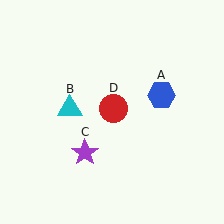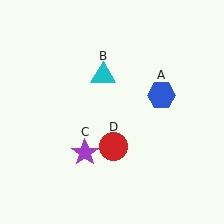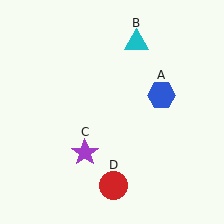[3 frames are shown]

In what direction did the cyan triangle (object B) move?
The cyan triangle (object B) moved up and to the right.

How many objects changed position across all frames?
2 objects changed position: cyan triangle (object B), red circle (object D).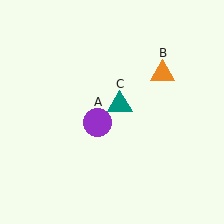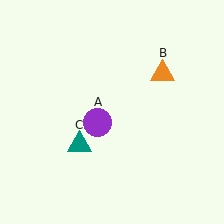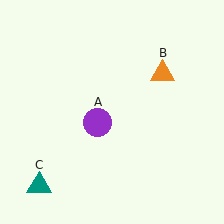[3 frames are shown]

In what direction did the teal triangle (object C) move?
The teal triangle (object C) moved down and to the left.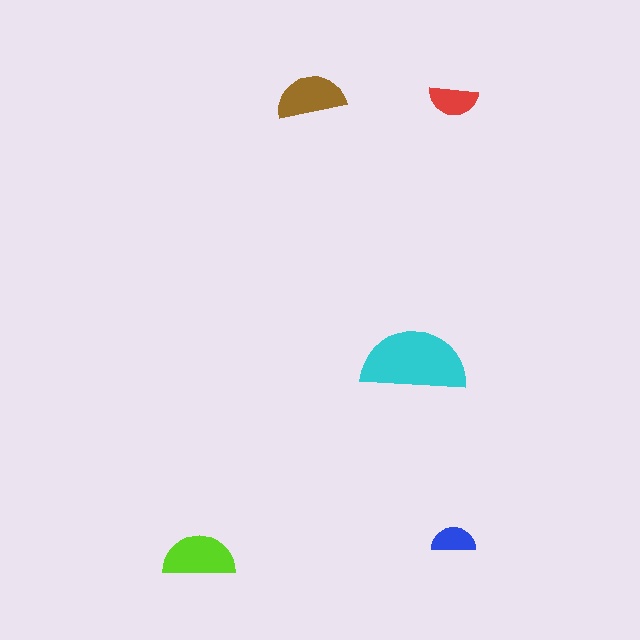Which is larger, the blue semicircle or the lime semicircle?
The lime one.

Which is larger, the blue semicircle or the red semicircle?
The red one.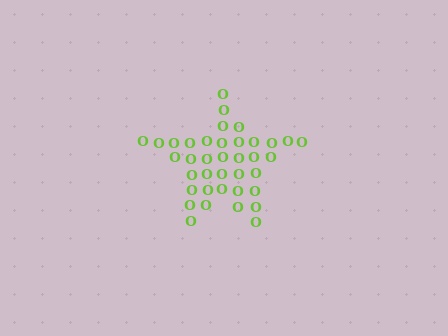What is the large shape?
The large shape is a star.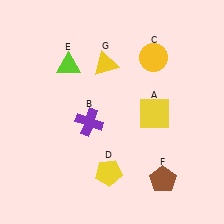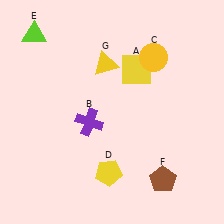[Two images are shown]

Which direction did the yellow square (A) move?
The yellow square (A) moved up.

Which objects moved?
The objects that moved are: the yellow square (A), the lime triangle (E).